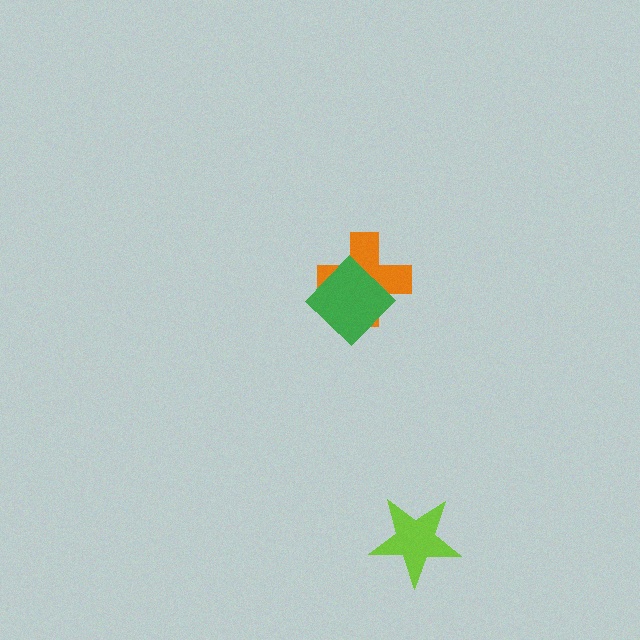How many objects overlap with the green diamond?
1 object overlaps with the green diamond.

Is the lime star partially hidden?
No, no other shape covers it.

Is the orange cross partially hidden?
Yes, it is partially covered by another shape.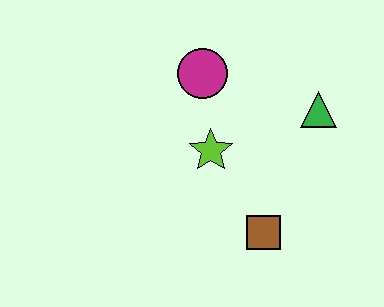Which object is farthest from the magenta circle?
The brown square is farthest from the magenta circle.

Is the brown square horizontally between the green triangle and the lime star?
Yes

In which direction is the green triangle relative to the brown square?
The green triangle is above the brown square.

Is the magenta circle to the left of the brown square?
Yes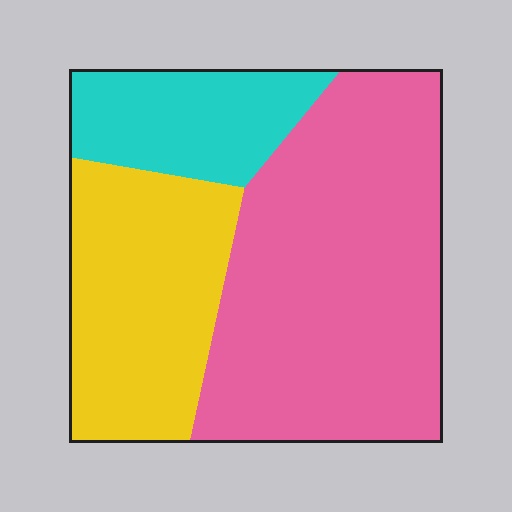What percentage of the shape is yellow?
Yellow covers 29% of the shape.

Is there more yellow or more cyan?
Yellow.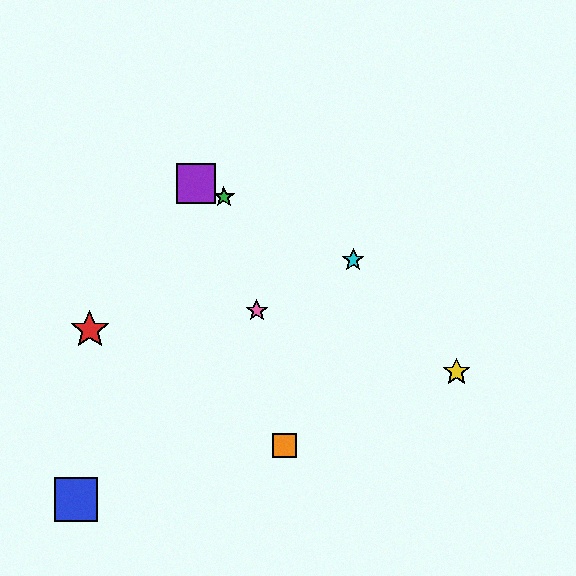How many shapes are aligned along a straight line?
3 shapes (the green star, the purple square, the cyan star) are aligned along a straight line.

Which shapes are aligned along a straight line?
The green star, the purple square, the cyan star are aligned along a straight line.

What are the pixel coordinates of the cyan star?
The cyan star is at (353, 260).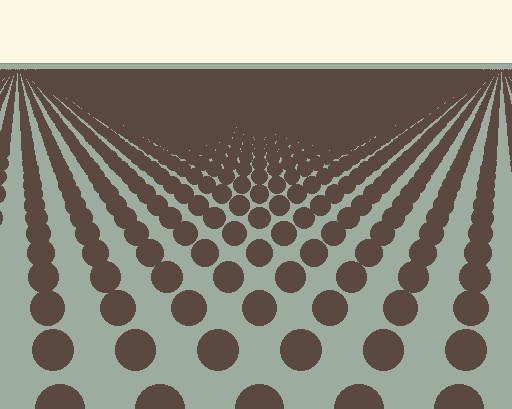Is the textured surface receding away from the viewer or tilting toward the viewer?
The surface is receding away from the viewer. Texture elements get smaller and denser toward the top.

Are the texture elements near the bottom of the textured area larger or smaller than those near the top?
Larger. Near the bottom, elements are closer to the viewer and appear at a bigger on-screen size.